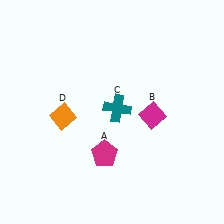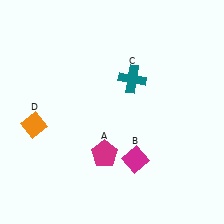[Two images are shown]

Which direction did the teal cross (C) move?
The teal cross (C) moved up.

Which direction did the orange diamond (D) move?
The orange diamond (D) moved left.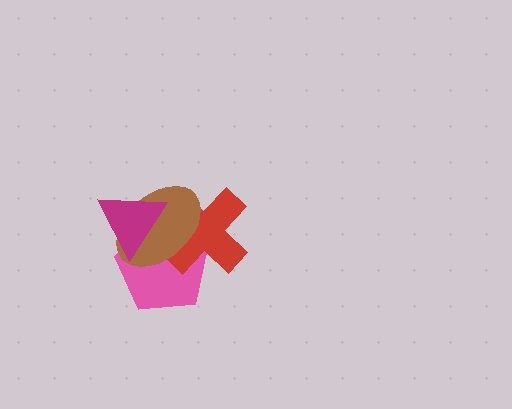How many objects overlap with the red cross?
3 objects overlap with the red cross.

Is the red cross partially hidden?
Yes, it is partially covered by another shape.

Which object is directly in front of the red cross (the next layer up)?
The brown ellipse is directly in front of the red cross.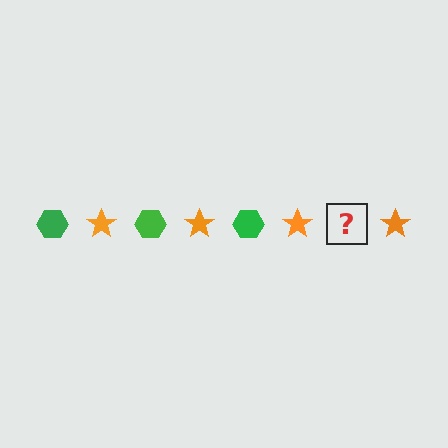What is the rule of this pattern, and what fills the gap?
The rule is that the pattern alternates between green hexagon and orange star. The gap should be filled with a green hexagon.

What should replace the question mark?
The question mark should be replaced with a green hexagon.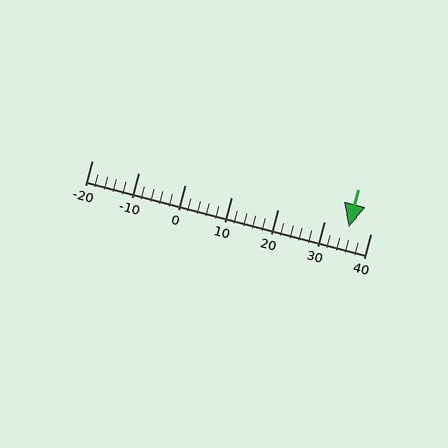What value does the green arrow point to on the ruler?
The green arrow points to approximately 35.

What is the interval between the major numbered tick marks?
The major tick marks are spaced 10 units apart.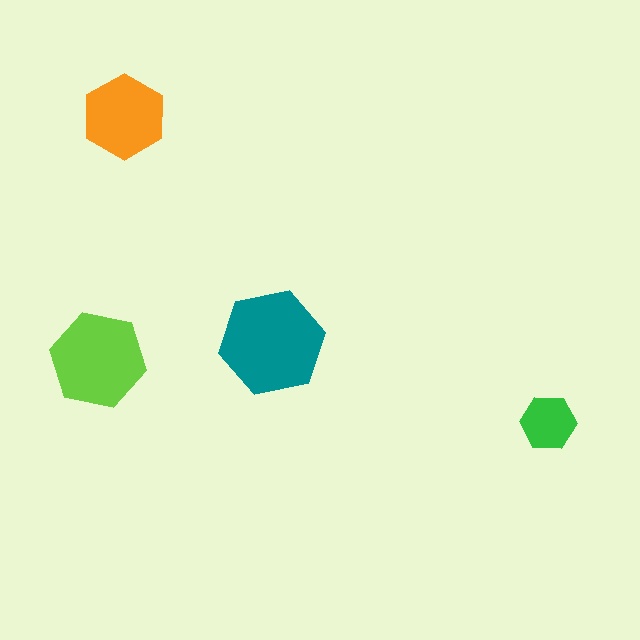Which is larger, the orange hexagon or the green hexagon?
The orange one.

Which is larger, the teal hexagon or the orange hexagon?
The teal one.